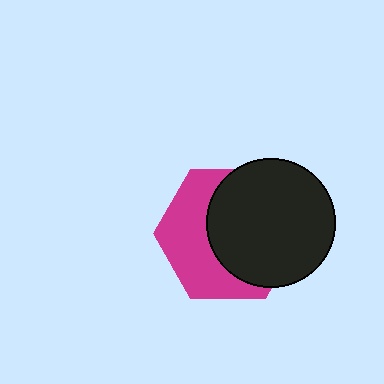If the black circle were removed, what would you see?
You would see the complete magenta hexagon.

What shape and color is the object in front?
The object in front is a black circle.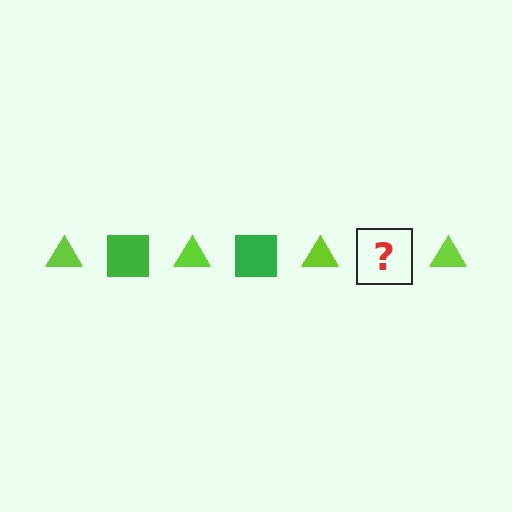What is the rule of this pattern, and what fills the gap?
The rule is that the pattern alternates between lime triangle and green square. The gap should be filled with a green square.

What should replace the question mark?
The question mark should be replaced with a green square.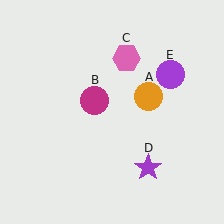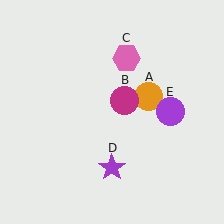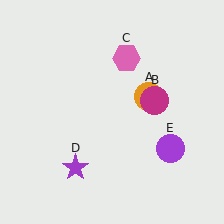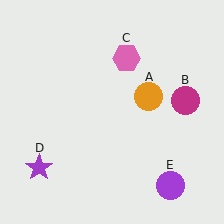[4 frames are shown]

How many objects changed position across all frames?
3 objects changed position: magenta circle (object B), purple star (object D), purple circle (object E).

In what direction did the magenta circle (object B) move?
The magenta circle (object B) moved right.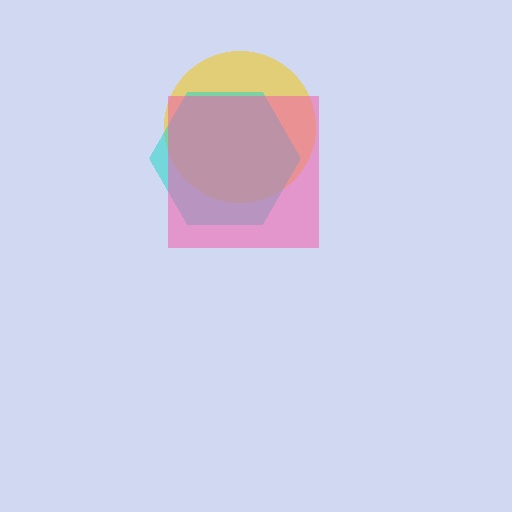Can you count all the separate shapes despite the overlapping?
Yes, there are 3 separate shapes.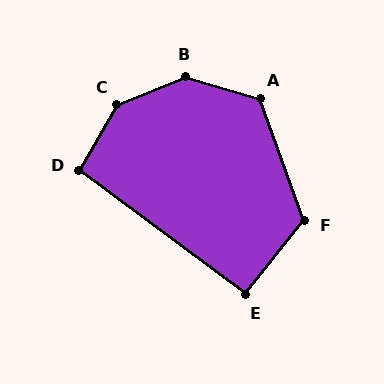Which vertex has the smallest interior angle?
E, at approximately 92 degrees.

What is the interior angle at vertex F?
Approximately 122 degrees (obtuse).